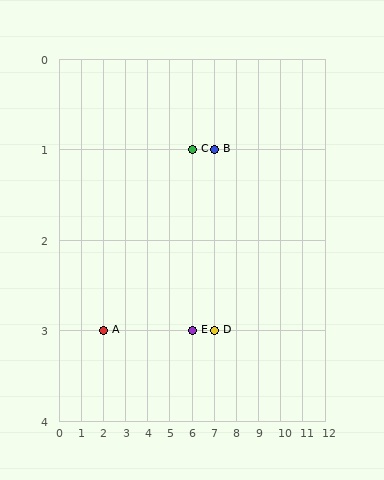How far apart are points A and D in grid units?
Points A and D are 5 columns apart.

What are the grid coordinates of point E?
Point E is at grid coordinates (6, 3).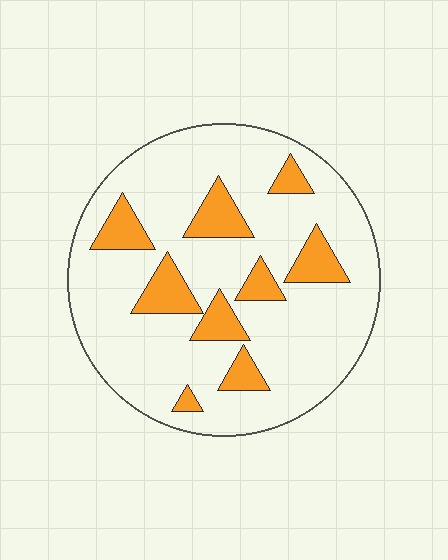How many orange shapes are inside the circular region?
9.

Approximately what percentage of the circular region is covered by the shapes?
Approximately 20%.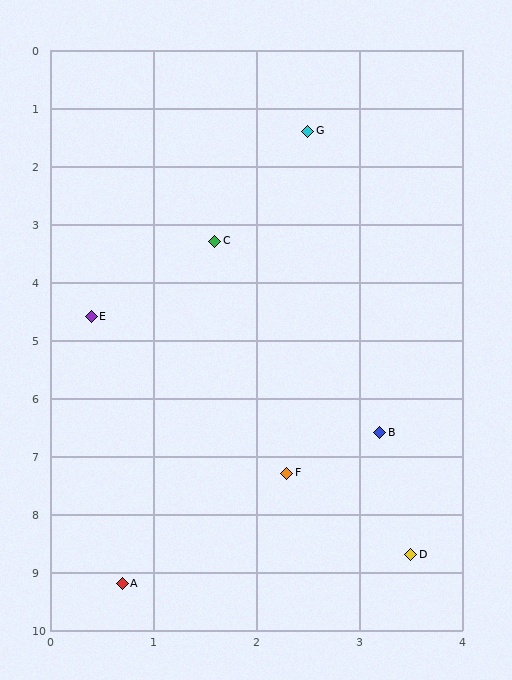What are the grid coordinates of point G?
Point G is at approximately (2.5, 1.4).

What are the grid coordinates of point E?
Point E is at approximately (0.4, 4.6).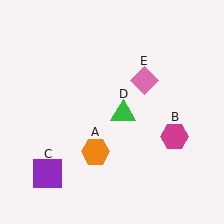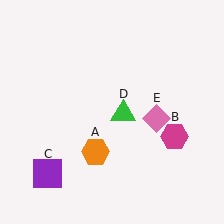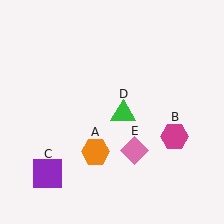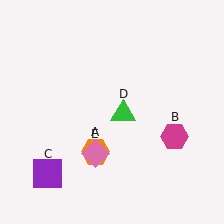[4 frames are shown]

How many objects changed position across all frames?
1 object changed position: pink diamond (object E).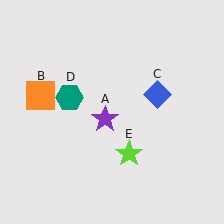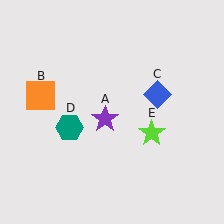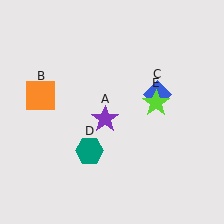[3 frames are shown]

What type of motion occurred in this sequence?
The teal hexagon (object D), lime star (object E) rotated counterclockwise around the center of the scene.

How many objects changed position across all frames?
2 objects changed position: teal hexagon (object D), lime star (object E).